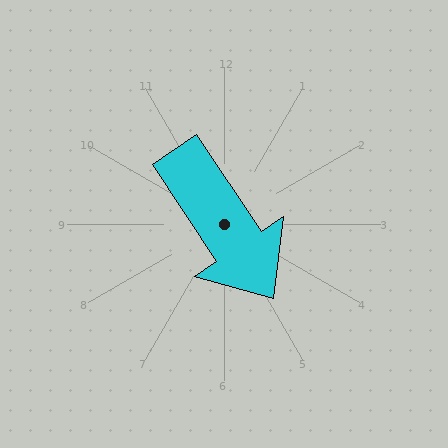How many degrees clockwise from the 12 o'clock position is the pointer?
Approximately 146 degrees.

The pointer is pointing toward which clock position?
Roughly 5 o'clock.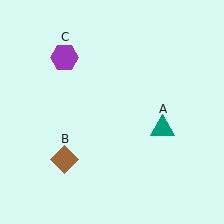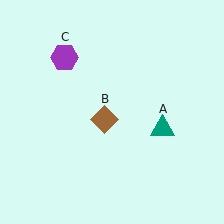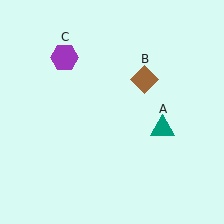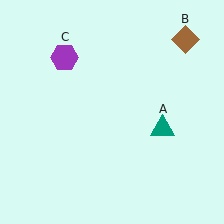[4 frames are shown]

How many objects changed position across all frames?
1 object changed position: brown diamond (object B).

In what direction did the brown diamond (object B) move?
The brown diamond (object B) moved up and to the right.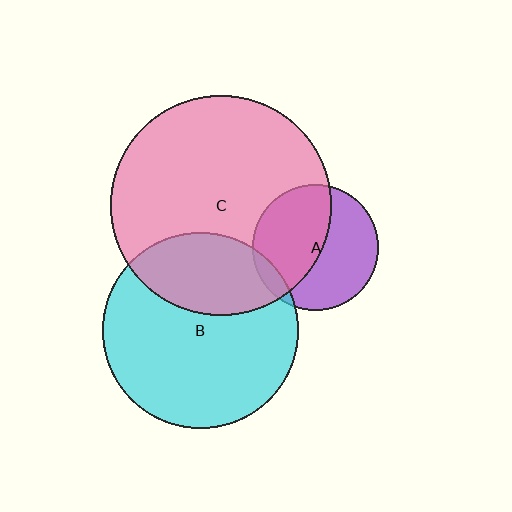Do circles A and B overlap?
Yes.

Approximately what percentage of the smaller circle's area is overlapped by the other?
Approximately 10%.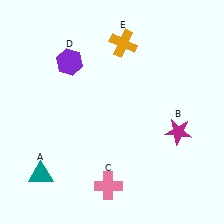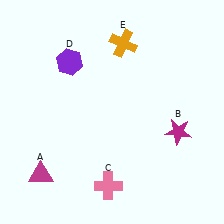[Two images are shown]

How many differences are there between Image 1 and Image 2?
There is 1 difference between the two images.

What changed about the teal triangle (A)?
In Image 1, A is teal. In Image 2, it changed to magenta.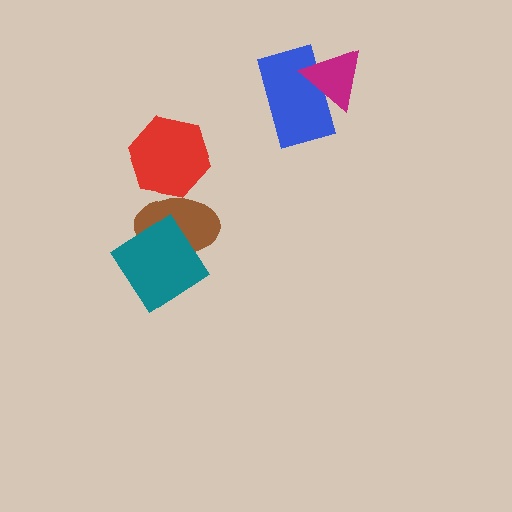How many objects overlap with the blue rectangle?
1 object overlaps with the blue rectangle.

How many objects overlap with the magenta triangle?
1 object overlaps with the magenta triangle.